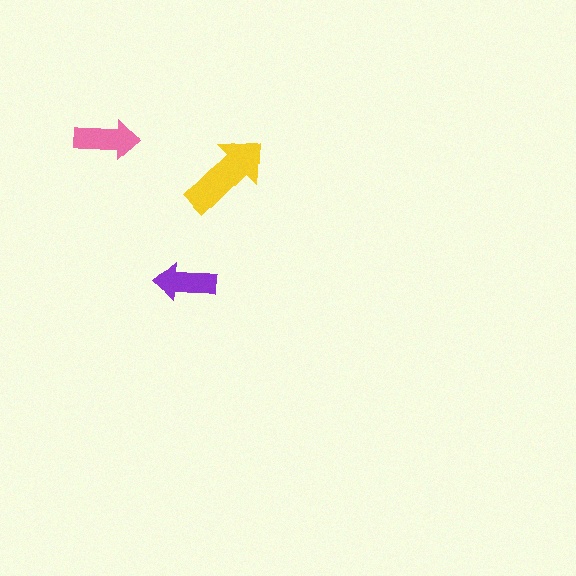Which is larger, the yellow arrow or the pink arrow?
The yellow one.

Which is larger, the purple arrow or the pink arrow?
The pink one.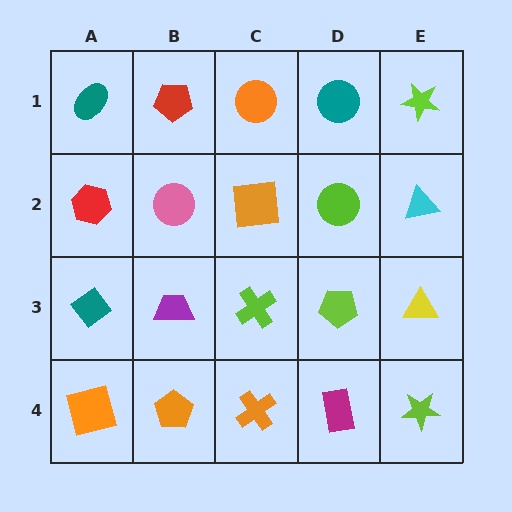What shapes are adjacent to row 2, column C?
An orange circle (row 1, column C), a lime cross (row 3, column C), a pink circle (row 2, column B), a lime circle (row 2, column D).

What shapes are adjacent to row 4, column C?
A lime cross (row 3, column C), an orange pentagon (row 4, column B), a magenta rectangle (row 4, column D).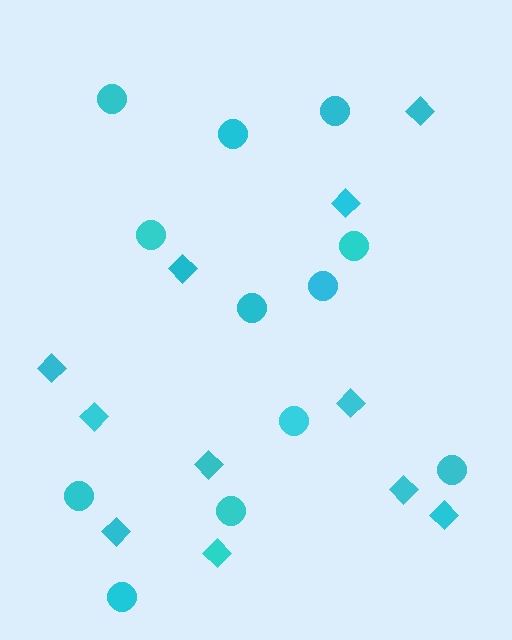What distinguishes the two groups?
There are 2 groups: one group of circles (12) and one group of diamonds (11).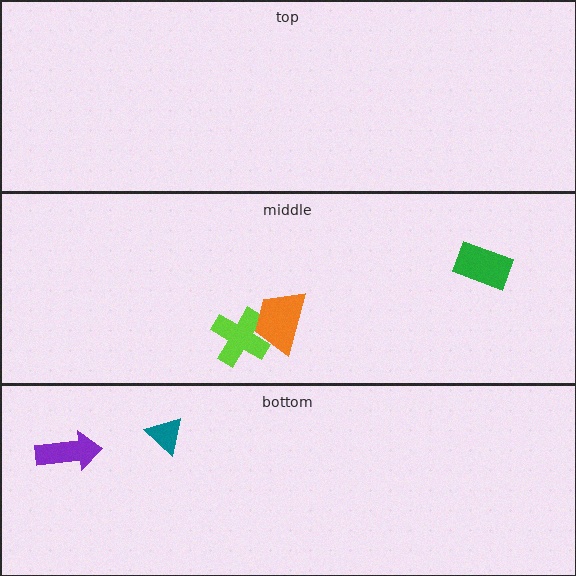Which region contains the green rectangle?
The middle region.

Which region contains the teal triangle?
The bottom region.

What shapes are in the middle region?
The lime cross, the green rectangle, the orange trapezoid.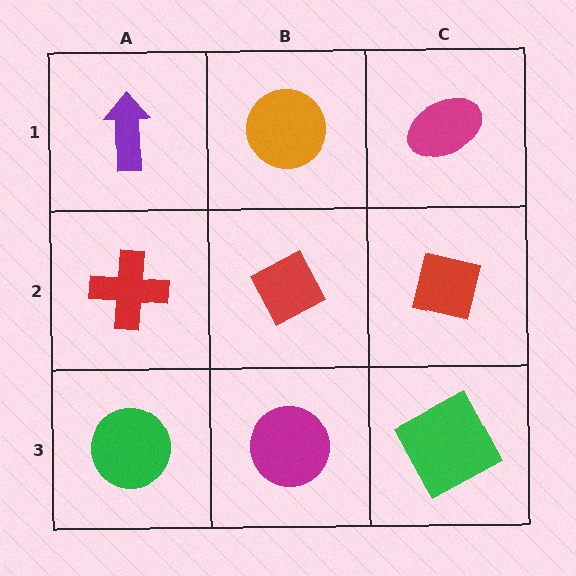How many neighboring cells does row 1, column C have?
2.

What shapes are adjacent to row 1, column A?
A red cross (row 2, column A), an orange circle (row 1, column B).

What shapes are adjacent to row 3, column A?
A red cross (row 2, column A), a magenta circle (row 3, column B).